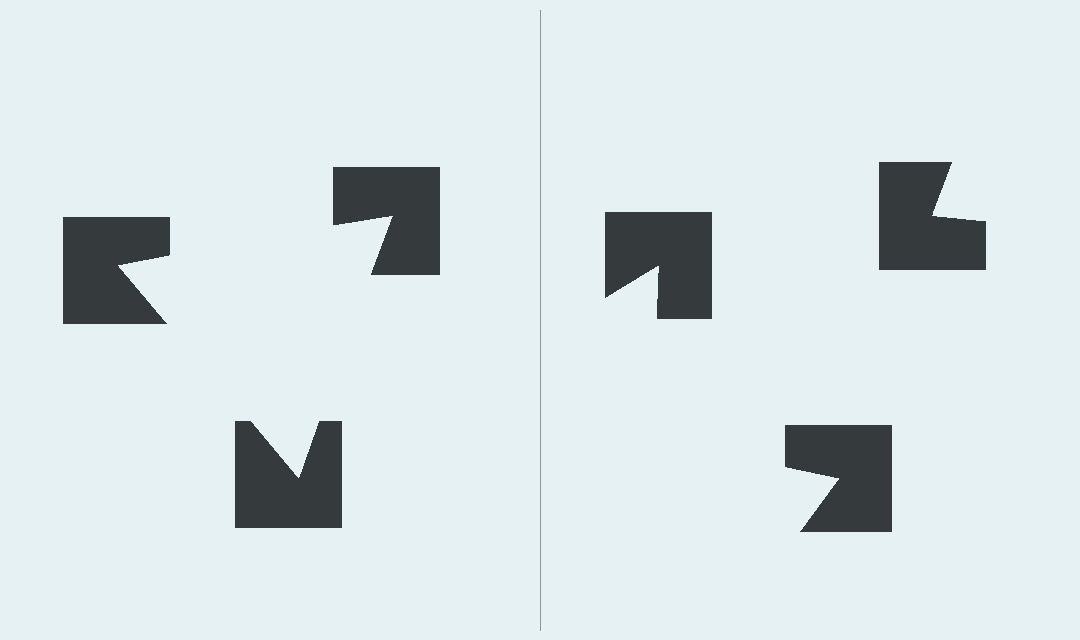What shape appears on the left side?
An illusory triangle.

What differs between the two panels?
The notched squares are positioned identically on both sides; only the wedge orientations differ. On the left they align to a triangle; on the right they are misaligned.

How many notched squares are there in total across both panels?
6 — 3 on each side.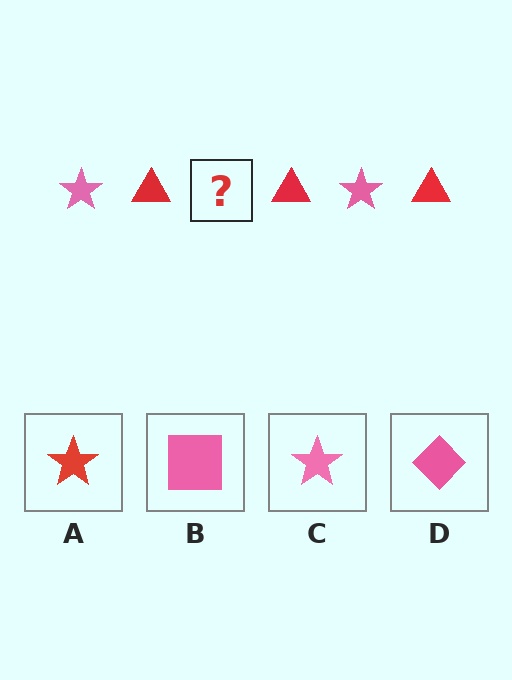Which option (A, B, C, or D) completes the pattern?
C.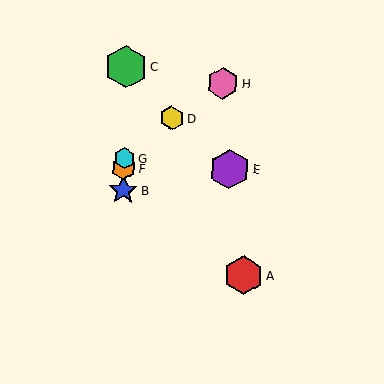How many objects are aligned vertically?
4 objects (B, C, F, G) are aligned vertically.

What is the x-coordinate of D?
Object D is at x≈171.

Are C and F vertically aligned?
Yes, both are at x≈126.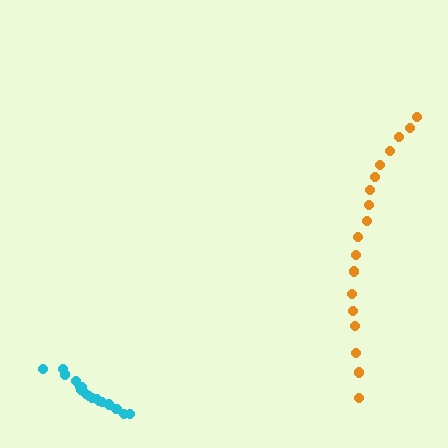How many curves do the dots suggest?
There are 2 distinct paths.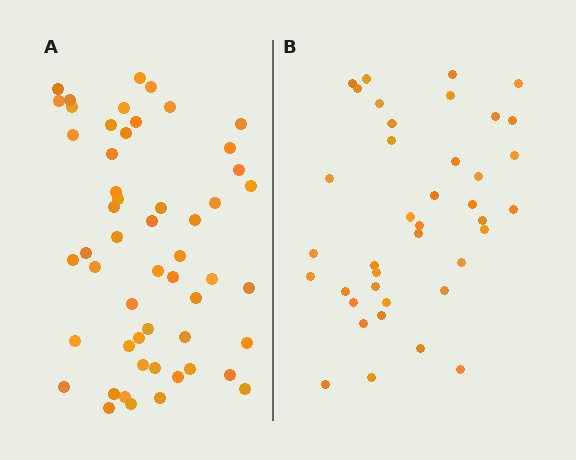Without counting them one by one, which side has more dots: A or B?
Region A (the left region) has more dots.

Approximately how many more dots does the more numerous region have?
Region A has approximately 15 more dots than region B.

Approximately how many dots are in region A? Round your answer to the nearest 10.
About 50 dots. (The exact count is 53, which rounds to 50.)